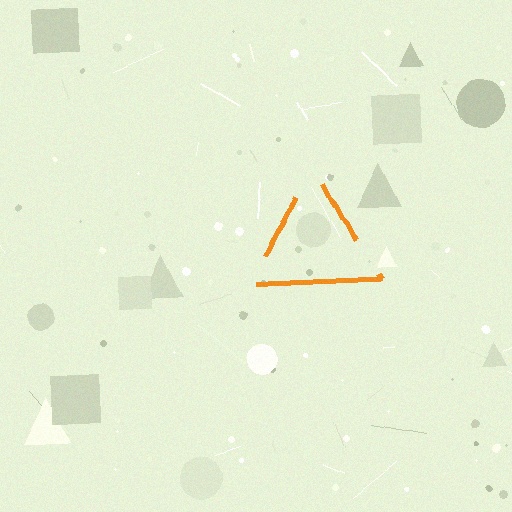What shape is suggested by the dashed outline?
The dashed outline suggests a triangle.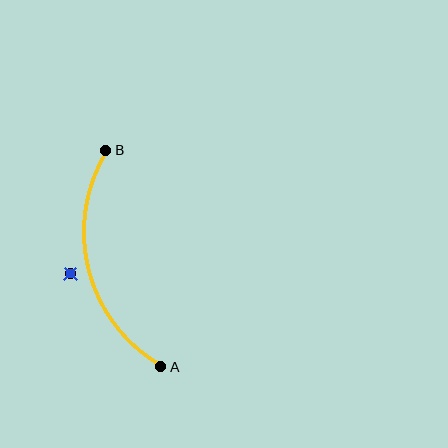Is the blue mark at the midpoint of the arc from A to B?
No — the blue mark does not lie on the arc at all. It sits slightly outside the curve.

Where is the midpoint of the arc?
The arc midpoint is the point on the curve farthest from the straight line joining A and B. It sits to the left of that line.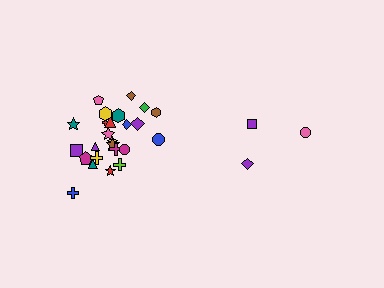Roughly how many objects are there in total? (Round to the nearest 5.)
Roughly 30 objects in total.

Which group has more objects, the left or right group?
The left group.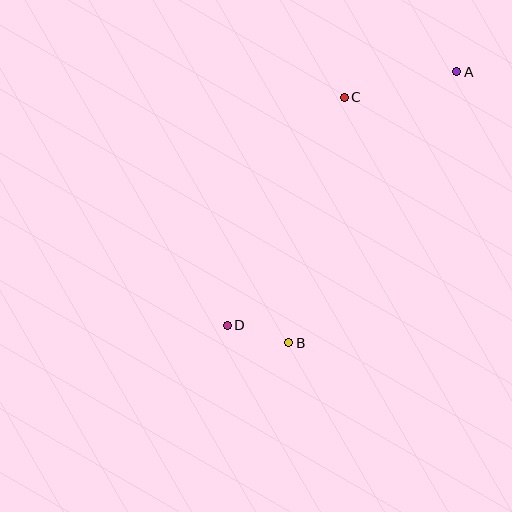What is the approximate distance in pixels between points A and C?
The distance between A and C is approximately 115 pixels.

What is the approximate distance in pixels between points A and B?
The distance between A and B is approximately 319 pixels.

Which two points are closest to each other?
Points B and D are closest to each other.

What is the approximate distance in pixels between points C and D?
The distance between C and D is approximately 257 pixels.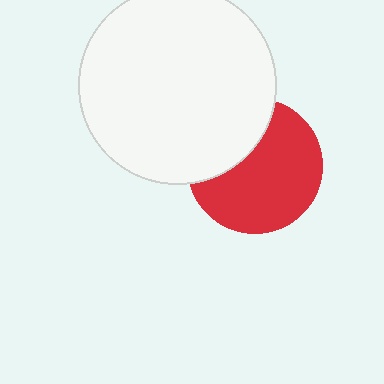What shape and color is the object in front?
The object in front is a white circle.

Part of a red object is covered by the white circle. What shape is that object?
It is a circle.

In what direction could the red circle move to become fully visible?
The red circle could move toward the lower-right. That would shift it out from behind the white circle entirely.